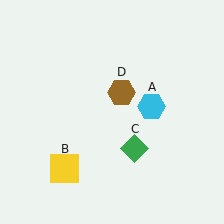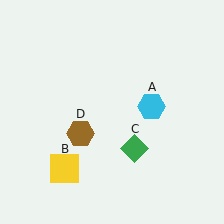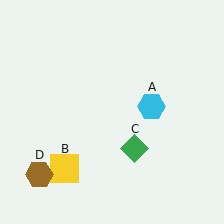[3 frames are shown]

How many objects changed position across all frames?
1 object changed position: brown hexagon (object D).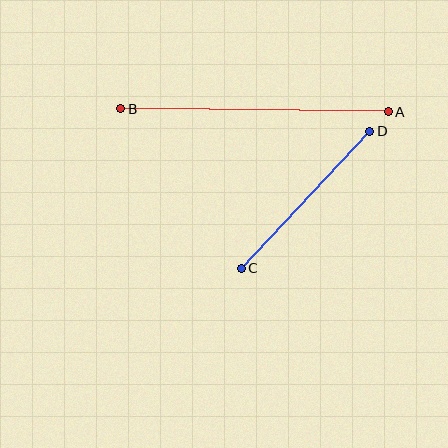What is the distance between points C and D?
The distance is approximately 188 pixels.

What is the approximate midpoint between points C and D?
The midpoint is at approximately (305, 200) pixels.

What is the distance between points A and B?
The distance is approximately 267 pixels.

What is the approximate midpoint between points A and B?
The midpoint is at approximately (254, 110) pixels.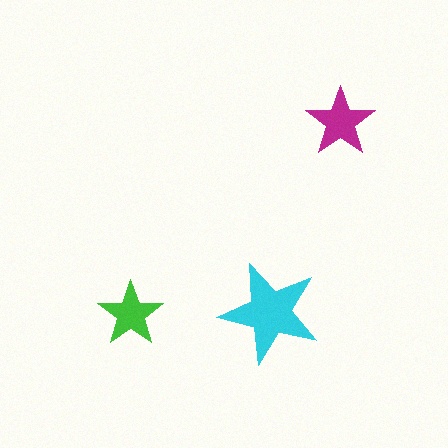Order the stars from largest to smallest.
the cyan one, the magenta one, the green one.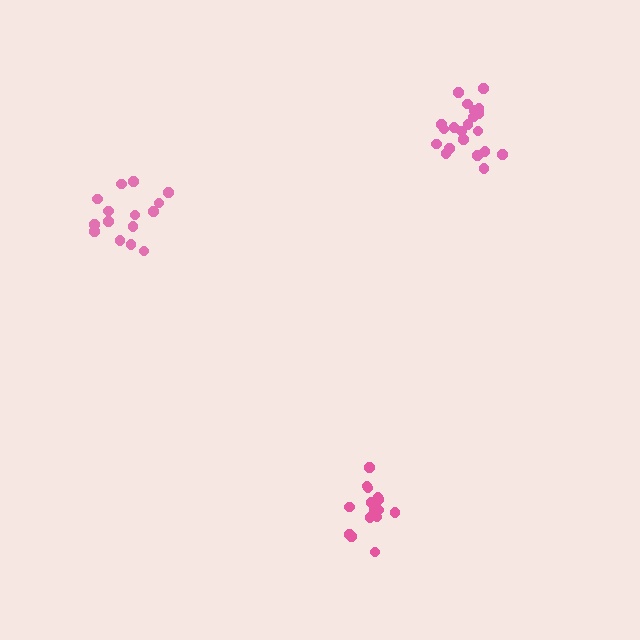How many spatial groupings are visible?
There are 3 spatial groupings.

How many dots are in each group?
Group 1: 21 dots, Group 2: 15 dots, Group 3: 15 dots (51 total).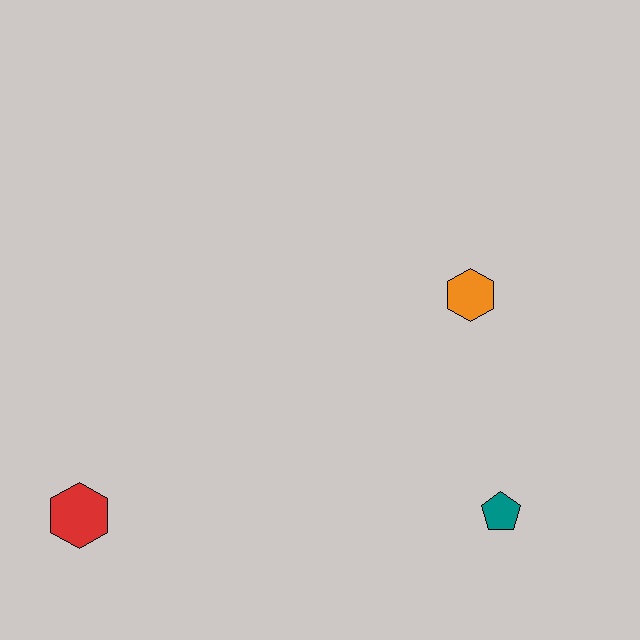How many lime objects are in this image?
There are no lime objects.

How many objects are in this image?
There are 3 objects.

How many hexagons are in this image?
There are 2 hexagons.